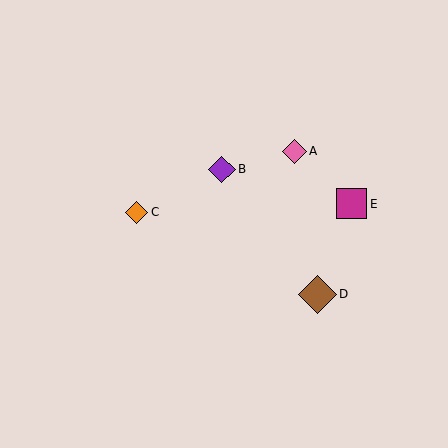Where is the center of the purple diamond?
The center of the purple diamond is at (222, 169).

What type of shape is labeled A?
Shape A is a pink diamond.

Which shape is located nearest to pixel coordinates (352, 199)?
The magenta square (labeled E) at (352, 204) is nearest to that location.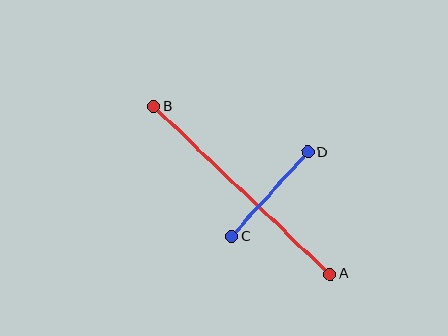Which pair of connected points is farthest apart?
Points A and B are farthest apart.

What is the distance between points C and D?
The distance is approximately 114 pixels.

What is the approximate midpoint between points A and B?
The midpoint is at approximately (242, 190) pixels.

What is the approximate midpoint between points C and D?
The midpoint is at approximately (270, 195) pixels.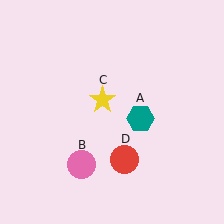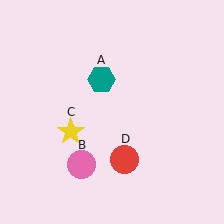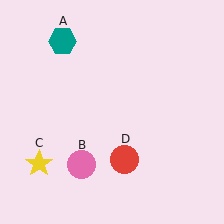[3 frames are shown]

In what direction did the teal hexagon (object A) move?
The teal hexagon (object A) moved up and to the left.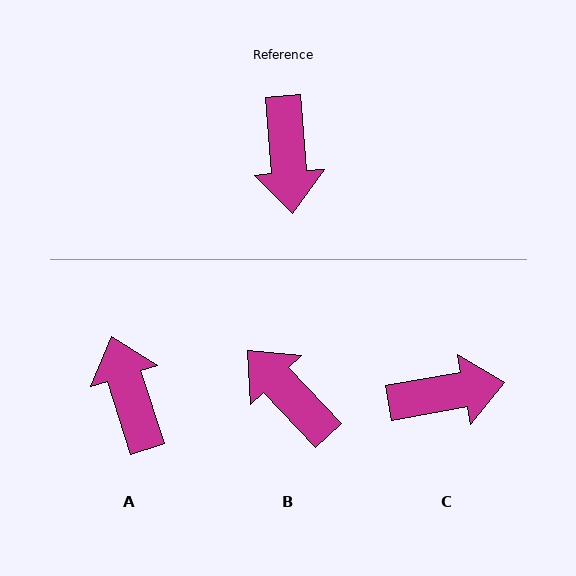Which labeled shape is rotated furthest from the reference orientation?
A, about 166 degrees away.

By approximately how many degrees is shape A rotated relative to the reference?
Approximately 166 degrees clockwise.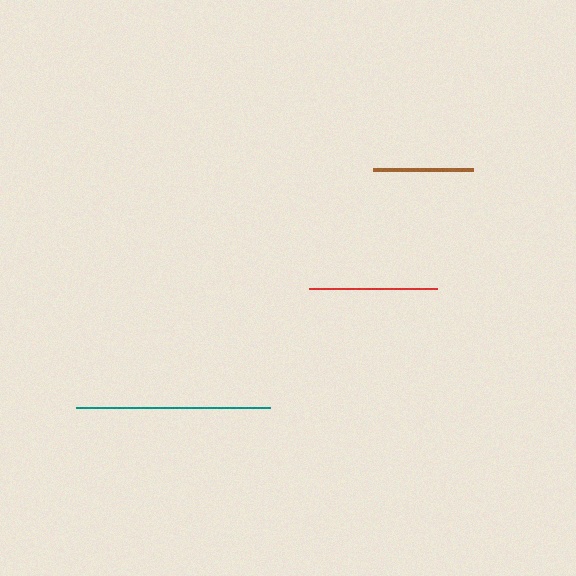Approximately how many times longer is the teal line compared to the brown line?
The teal line is approximately 1.9 times the length of the brown line.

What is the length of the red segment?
The red segment is approximately 128 pixels long.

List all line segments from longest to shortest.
From longest to shortest: teal, red, brown.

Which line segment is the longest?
The teal line is the longest at approximately 195 pixels.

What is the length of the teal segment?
The teal segment is approximately 195 pixels long.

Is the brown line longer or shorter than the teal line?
The teal line is longer than the brown line.